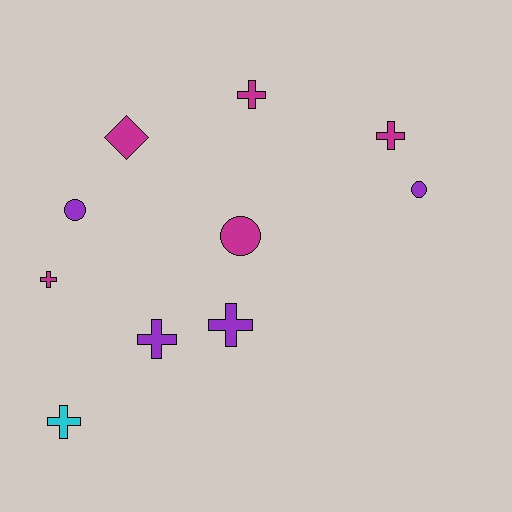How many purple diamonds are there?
There are no purple diamonds.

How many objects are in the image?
There are 10 objects.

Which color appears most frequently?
Magenta, with 5 objects.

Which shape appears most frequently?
Cross, with 6 objects.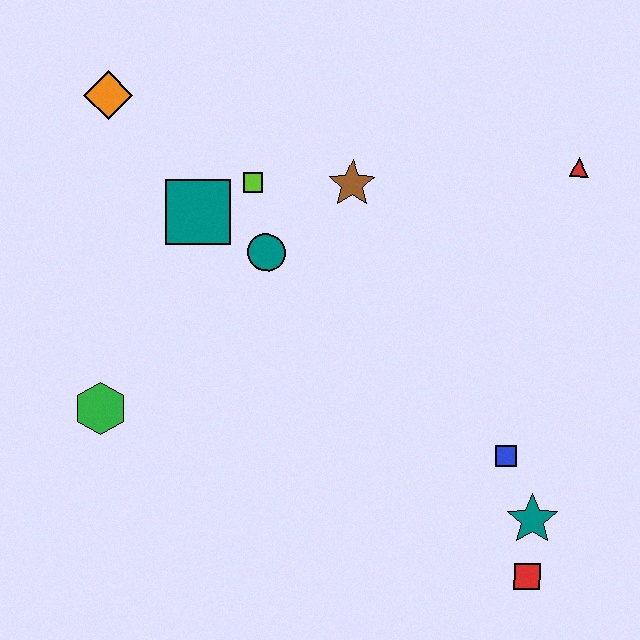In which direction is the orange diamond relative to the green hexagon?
The orange diamond is above the green hexagon.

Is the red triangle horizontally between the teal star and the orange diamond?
No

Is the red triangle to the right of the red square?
Yes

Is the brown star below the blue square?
No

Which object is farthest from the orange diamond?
The red square is farthest from the orange diamond.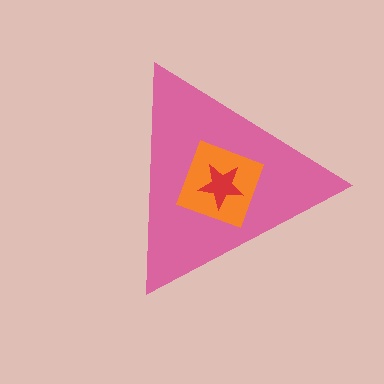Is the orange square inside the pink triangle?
Yes.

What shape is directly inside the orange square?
The red star.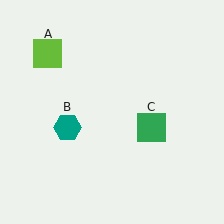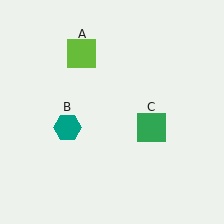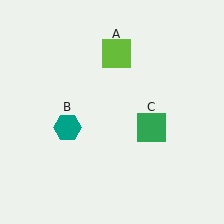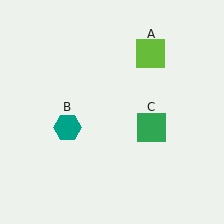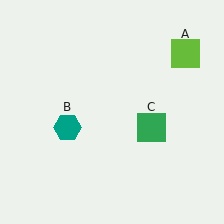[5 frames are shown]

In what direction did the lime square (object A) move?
The lime square (object A) moved right.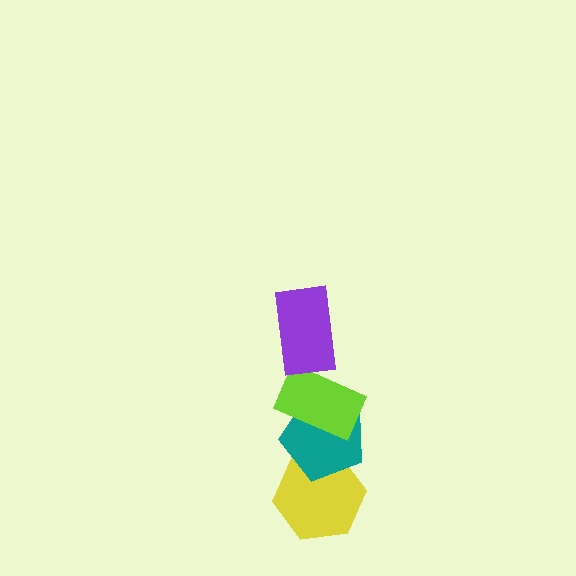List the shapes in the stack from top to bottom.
From top to bottom: the purple rectangle, the lime rectangle, the teal pentagon, the yellow hexagon.